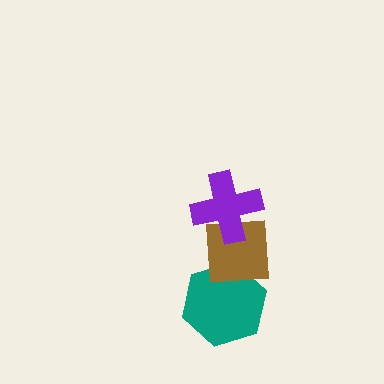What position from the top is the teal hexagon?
The teal hexagon is 3rd from the top.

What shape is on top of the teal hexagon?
The brown square is on top of the teal hexagon.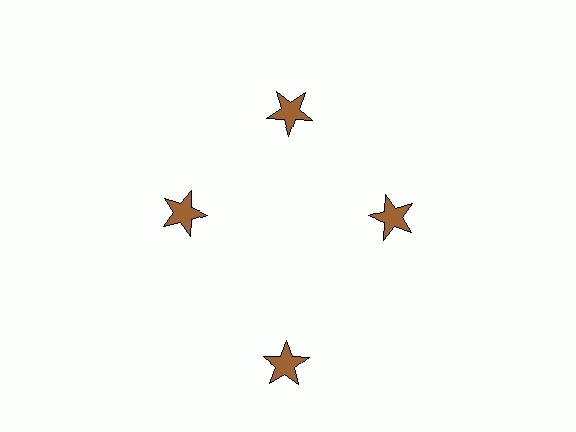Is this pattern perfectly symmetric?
No. The 4 brown stars are arranged in a ring, but one element near the 6 o'clock position is pushed outward from the center, breaking the 4-fold rotational symmetry.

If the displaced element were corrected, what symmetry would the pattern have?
It would have 4-fold rotational symmetry — the pattern would map onto itself every 90 degrees.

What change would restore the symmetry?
The symmetry would be restored by moving it inward, back onto the ring so that all 4 stars sit at equal angles and equal distance from the center.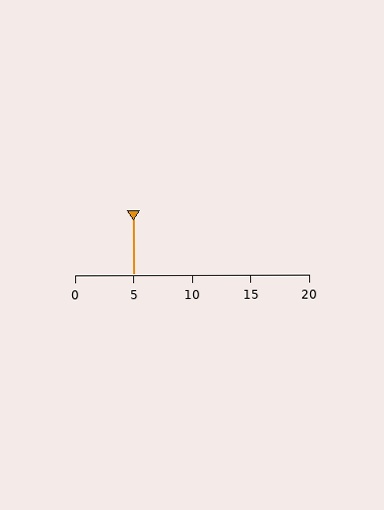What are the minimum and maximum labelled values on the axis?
The axis runs from 0 to 20.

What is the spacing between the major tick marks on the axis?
The major ticks are spaced 5 apart.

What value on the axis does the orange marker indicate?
The marker indicates approximately 5.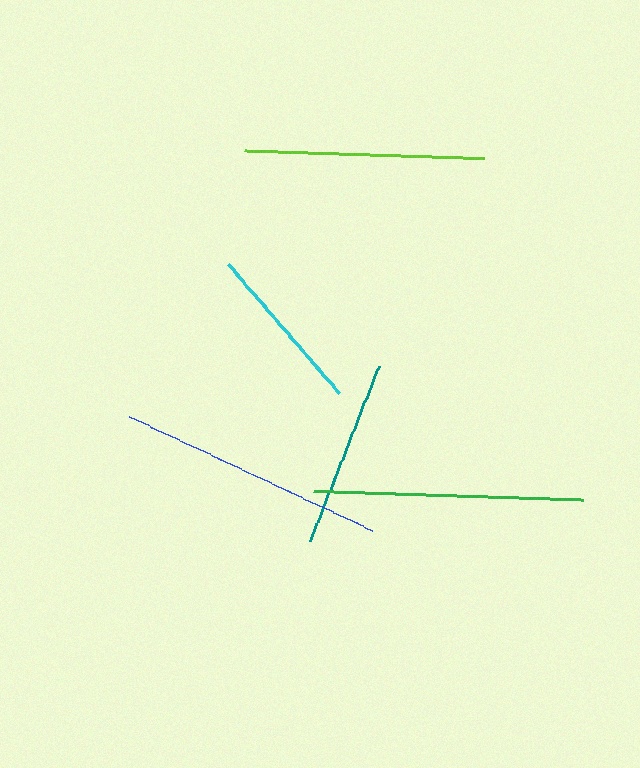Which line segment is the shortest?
The cyan line is the shortest at approximately 170 pixels.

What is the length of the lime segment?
The lime segment is approximately 241 pixels long.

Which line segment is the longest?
The green line is the longest at approximately 270 pixels.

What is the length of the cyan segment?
The cyan segment is approximately 170 pixels long.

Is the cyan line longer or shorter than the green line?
The green line is longer than the cyan line.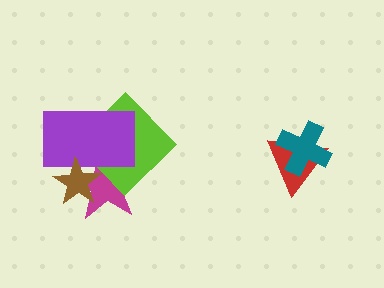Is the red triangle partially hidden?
Yes, it is partially covered by another shape.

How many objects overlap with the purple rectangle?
3 objects overlap with the purple rectangle.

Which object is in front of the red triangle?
The teal cross is in front of the red triangle.